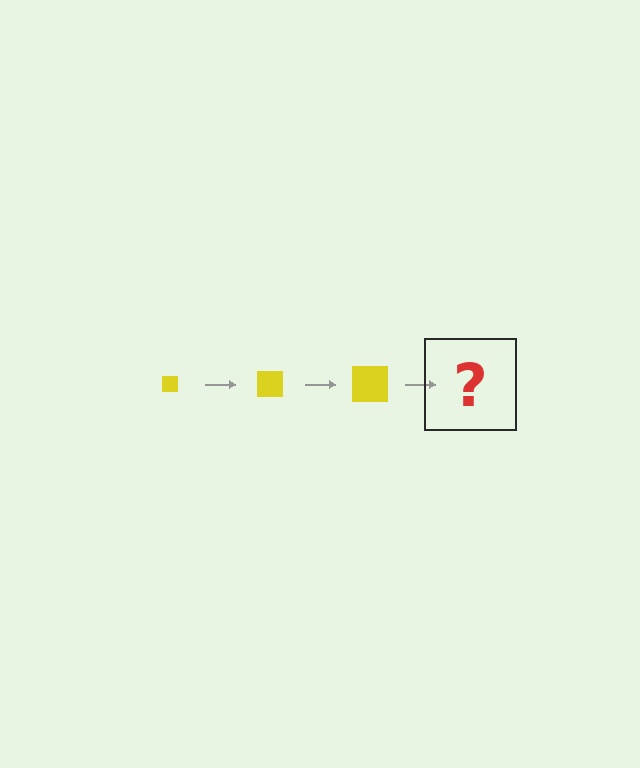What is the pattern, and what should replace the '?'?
The pattern is that the square gets progressively larger each step. The '?' should be a yellow square, larger than the previous one.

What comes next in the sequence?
The next element should be a yellow square, larger than the previous one.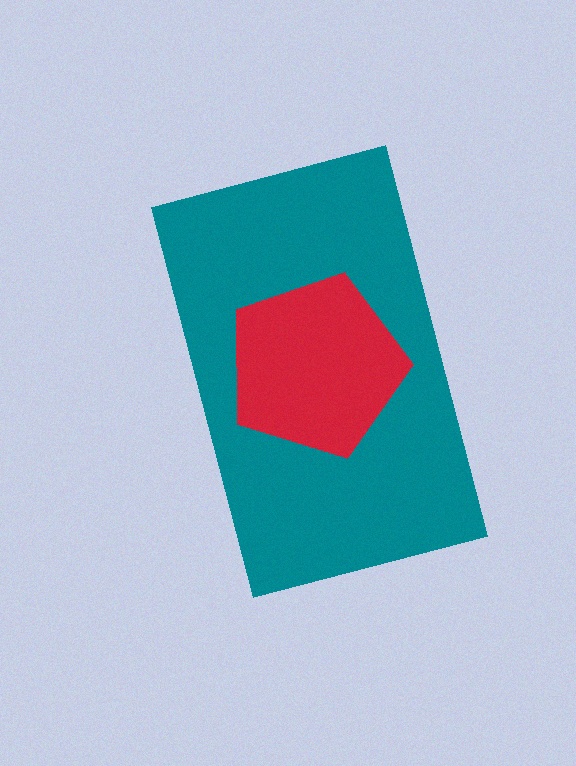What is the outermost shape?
The teal rectangle.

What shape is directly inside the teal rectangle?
The red pentagon.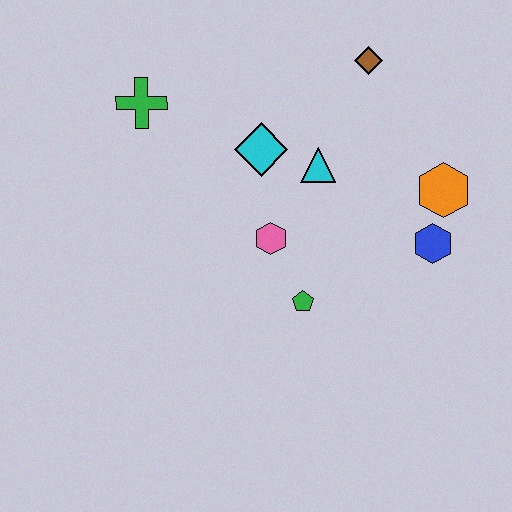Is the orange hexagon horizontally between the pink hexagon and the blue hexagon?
No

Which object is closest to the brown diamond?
The cyan triangle is closest to the brown diamond.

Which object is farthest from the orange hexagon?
The green cross is farthest from the orange hexagon.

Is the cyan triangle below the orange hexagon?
No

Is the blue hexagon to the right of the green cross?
Yes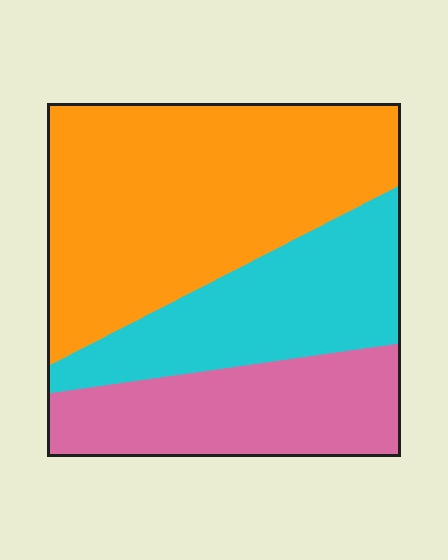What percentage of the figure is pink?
Pink takes up between a sixth and a third of the figure.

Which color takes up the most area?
Orange, at roughly 50%.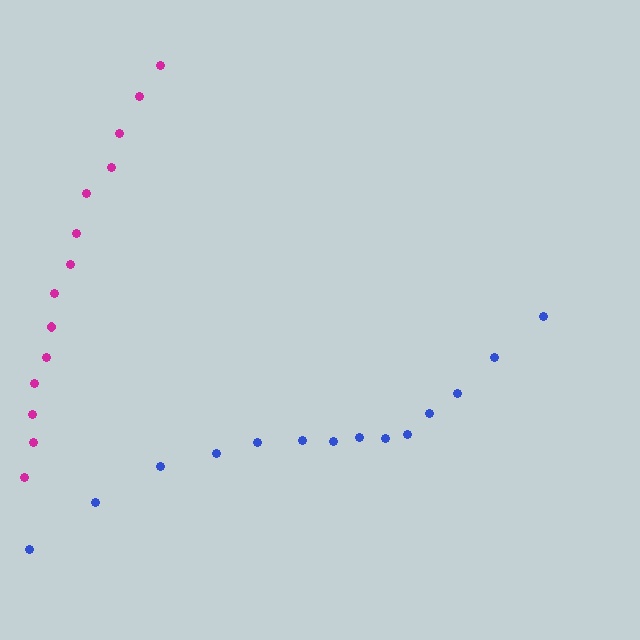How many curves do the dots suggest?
There are 2 distinct paths.